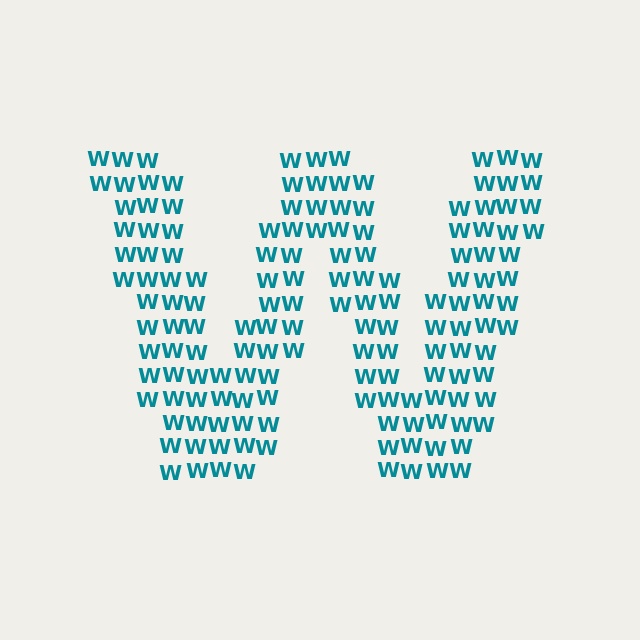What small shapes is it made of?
It is made of small letter W's.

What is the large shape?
The large shape is the letter W.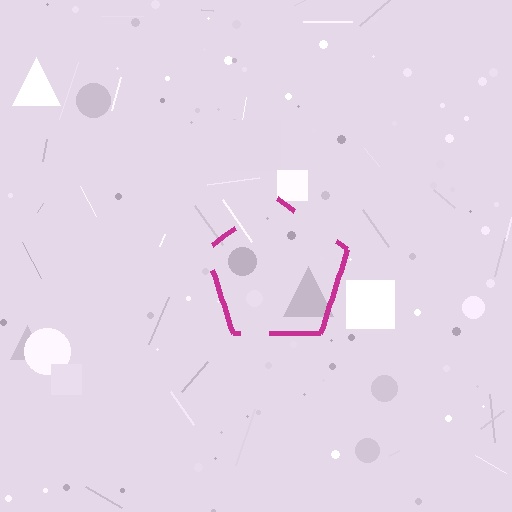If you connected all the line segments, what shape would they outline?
They would outline a pentagon.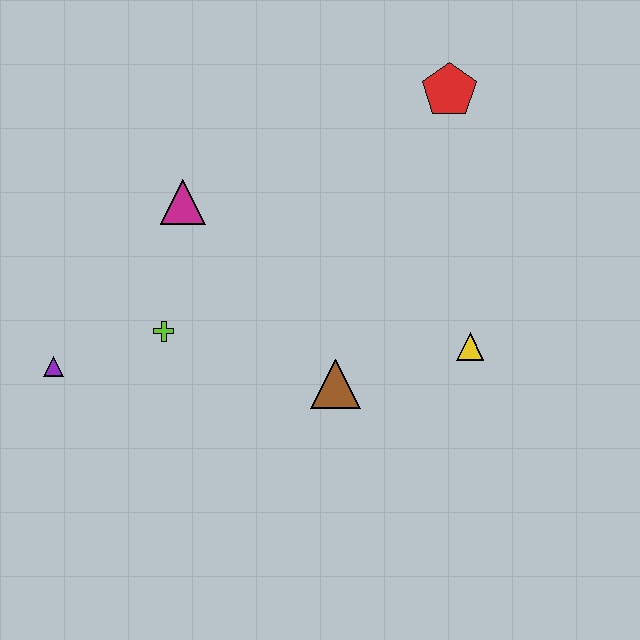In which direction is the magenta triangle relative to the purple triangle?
The magenta triangle is above the purple triangle.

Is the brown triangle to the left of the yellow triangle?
Yes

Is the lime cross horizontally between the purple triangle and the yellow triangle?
Yes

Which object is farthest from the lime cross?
The red pentagon is farthest from the lime cross.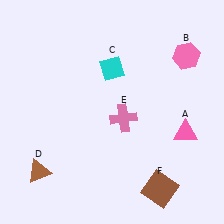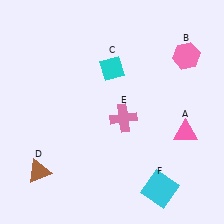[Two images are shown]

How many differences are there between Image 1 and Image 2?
There is 1 difference between the two images.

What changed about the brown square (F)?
In Image 1, F is brown. In Image 2, it changed to cyan.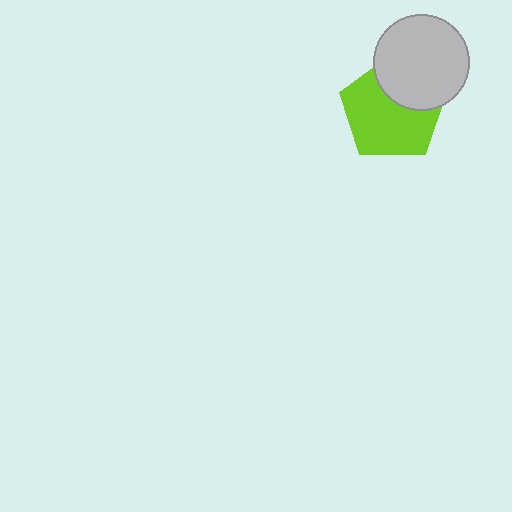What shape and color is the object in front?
The object in front is a light gray circle.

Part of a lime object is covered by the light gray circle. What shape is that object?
It is a pentagon.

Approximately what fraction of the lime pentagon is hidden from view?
Roughly 32% of the lime pentagon is hidden behind the light gray circle.